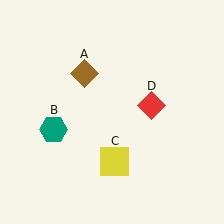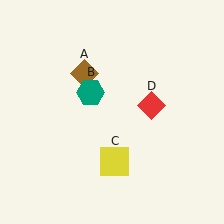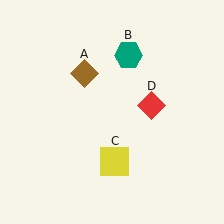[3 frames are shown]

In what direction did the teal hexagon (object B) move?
The teal hexagon (object B) moved up and to the right.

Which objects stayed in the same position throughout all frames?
Brown diamond (object A) and yellow square (object C) and red diamond (object D) remained stationary.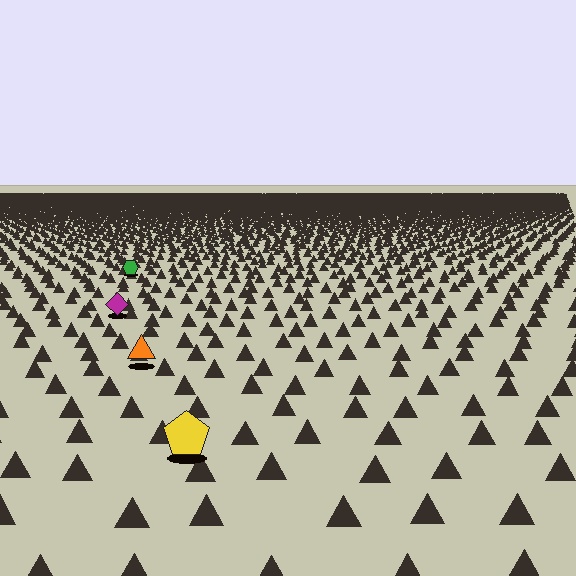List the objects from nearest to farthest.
From nearest to farthest: the yellow pentagon, the orange triangle, the magenta diamond, the green hexagon.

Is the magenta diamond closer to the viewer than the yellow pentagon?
No. The yellow pentagon is closer — you can tell from the texture gradient: the ground texture is coarser near it.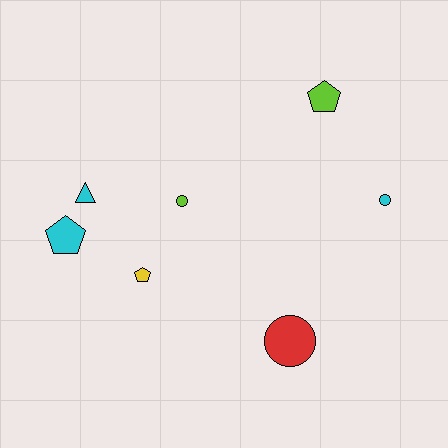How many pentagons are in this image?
There are 3 pentagons.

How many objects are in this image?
There are 7 objects.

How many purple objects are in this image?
There are no purple objects.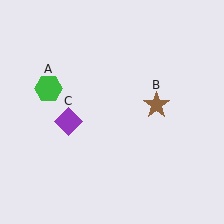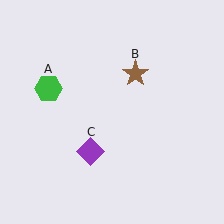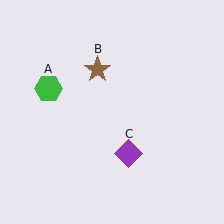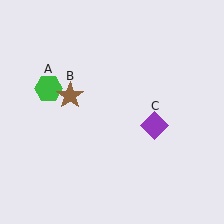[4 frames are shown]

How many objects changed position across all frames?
2 objects changed position: brown star (object B), purple diamond (object C).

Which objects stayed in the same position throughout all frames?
Green hexagon (object A) remained stationary.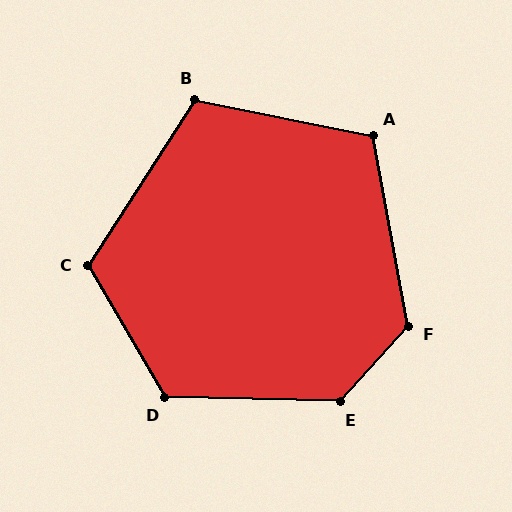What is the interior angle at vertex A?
Approximately 112 degrees (obtuse).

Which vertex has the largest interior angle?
E, at approximately 131 degrees.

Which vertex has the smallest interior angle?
B, at approximately 111 degrees.